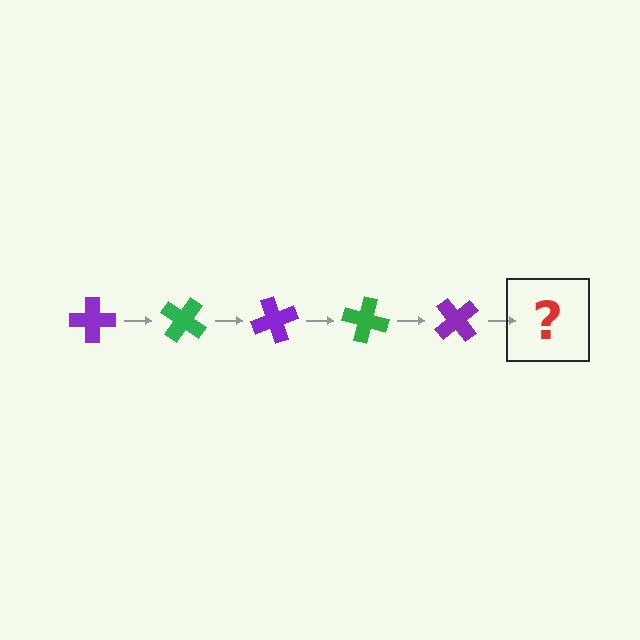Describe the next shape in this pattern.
It should be a green cross, rotated 175 degrees from the start.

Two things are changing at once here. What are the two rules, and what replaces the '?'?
The two rules are that it rotates 35 degrees each step and the color cycles through purple and green. The '?' should be a green cross, rotated 175 degrees from the start.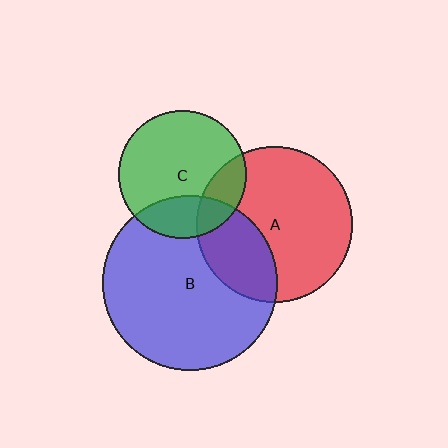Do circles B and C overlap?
Yes.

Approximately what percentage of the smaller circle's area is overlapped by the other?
Approximately 25%.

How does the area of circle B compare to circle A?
Approximately 1.3 times.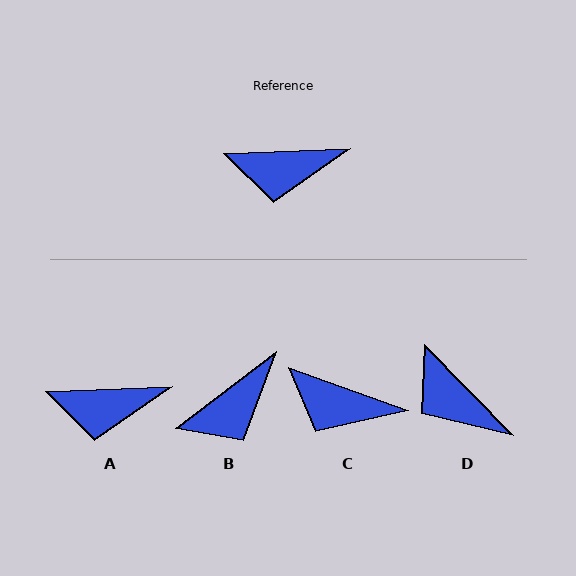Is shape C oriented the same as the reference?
No, it is off by about 22 degrees.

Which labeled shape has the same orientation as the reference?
A.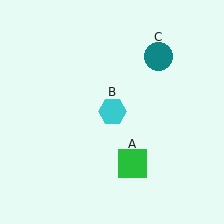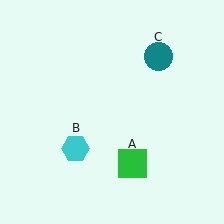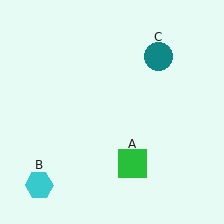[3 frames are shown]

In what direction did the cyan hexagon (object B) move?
The cyan hexagon (object B) moved down and to the left.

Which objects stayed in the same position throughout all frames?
Green square (object A) and teal circle (object C) remained stationary.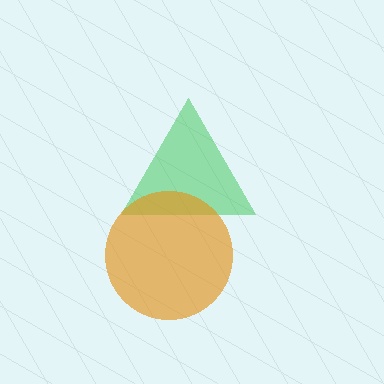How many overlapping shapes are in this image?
There are 2 overlapping shapes in the image.